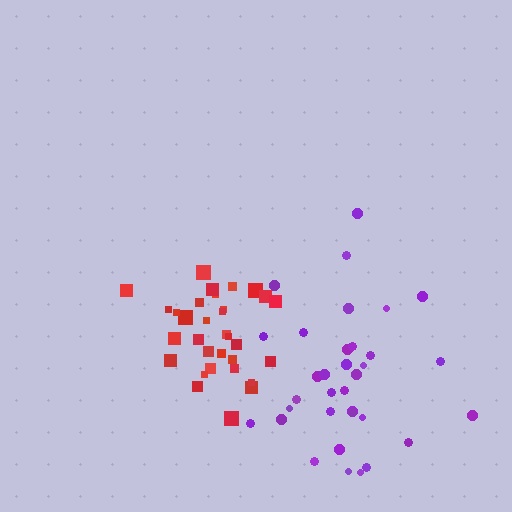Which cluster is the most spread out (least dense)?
Purple.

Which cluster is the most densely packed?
Red.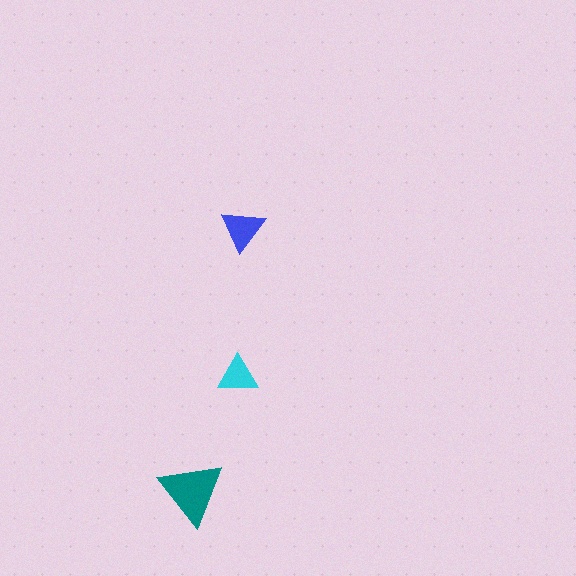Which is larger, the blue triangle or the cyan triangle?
The blue one.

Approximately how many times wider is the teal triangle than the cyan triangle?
About 1.5 times wider.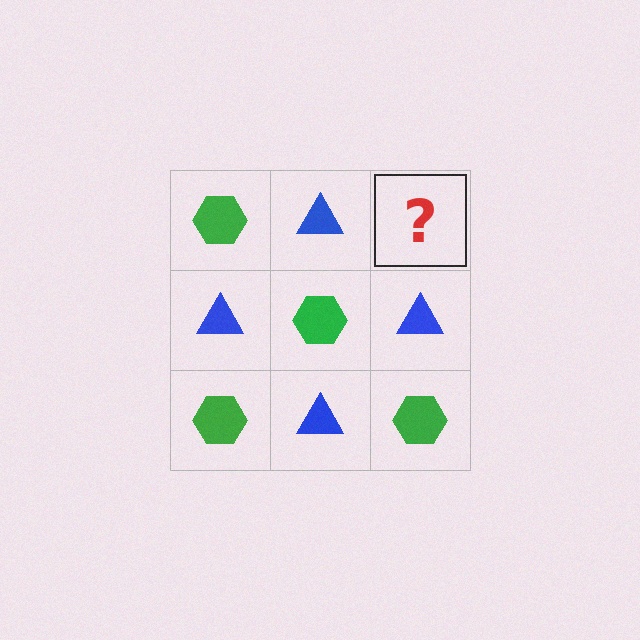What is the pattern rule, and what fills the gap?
The rule is that it alternates green hexagon and blue triangle in a checkerboard pattern. The gap should be filled with a green hexagon.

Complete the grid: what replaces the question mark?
The question mark should be replaced with a green hexagon.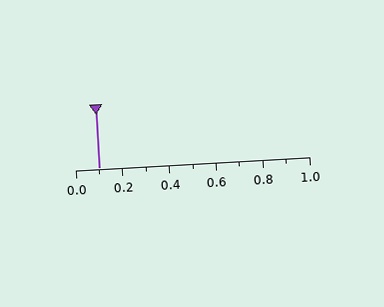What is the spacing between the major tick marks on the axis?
The major ticks are spaced 0.2 apart.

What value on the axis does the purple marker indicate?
The marker indicates approximately 0.1.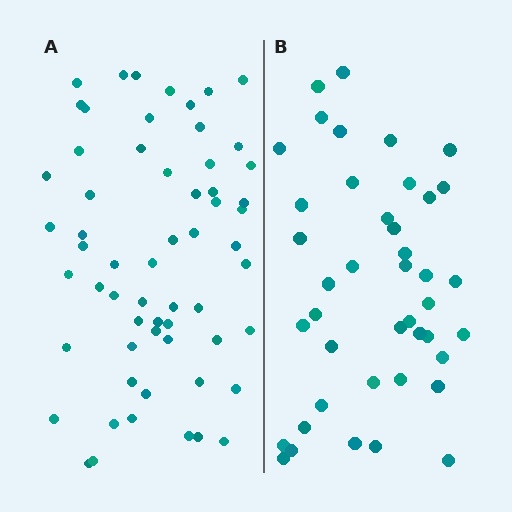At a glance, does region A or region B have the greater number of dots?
Region A (the left region) has more dots.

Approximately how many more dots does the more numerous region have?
Region A has approximately 20 more dots than region B.